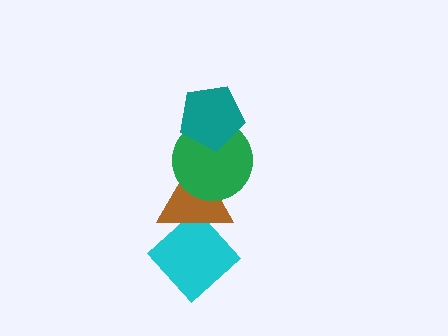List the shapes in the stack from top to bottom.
From top to bottom: the teal pentagon, the green circle, the brown triangle, the cyan diamond.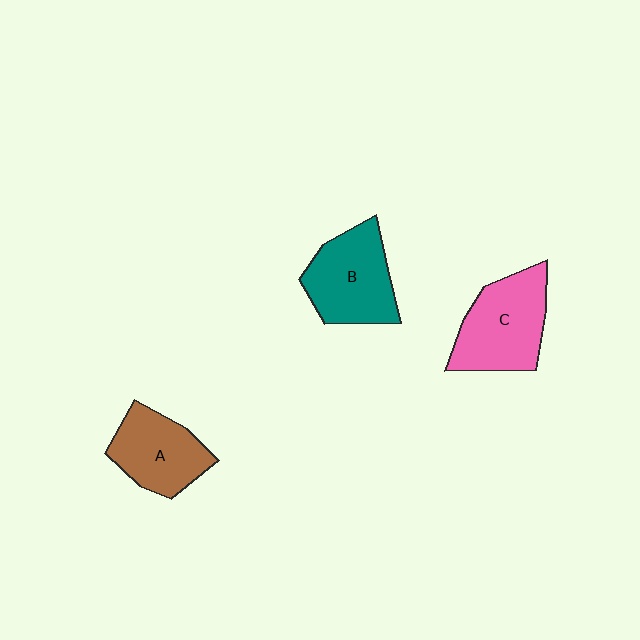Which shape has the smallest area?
Shape A (brown).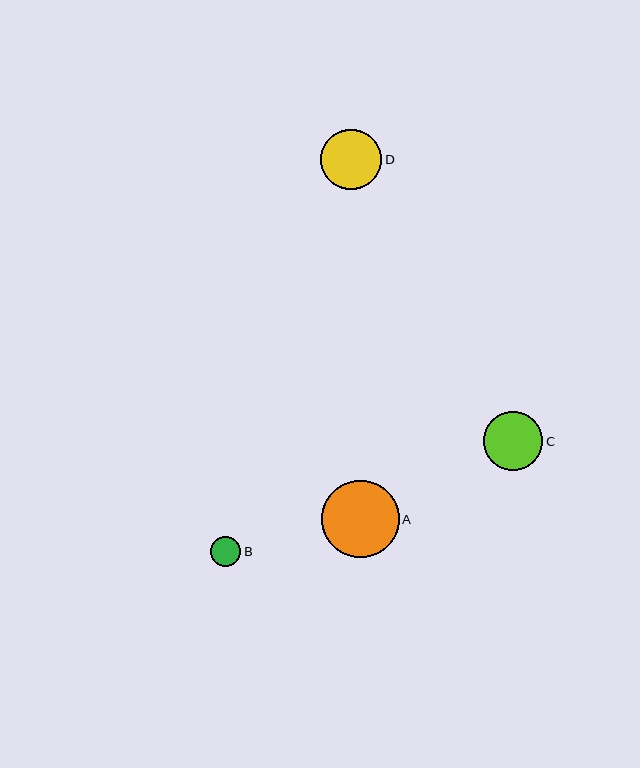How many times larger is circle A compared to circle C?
Circle A is approximately 1.3 times the size of circle C.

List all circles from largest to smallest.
From largest to smallest: A, D, C, B.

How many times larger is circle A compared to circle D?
Circle A is approximately 1.3 times the size of circle D.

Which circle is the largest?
Circle A is the largest with a size of approximately 77 pixels.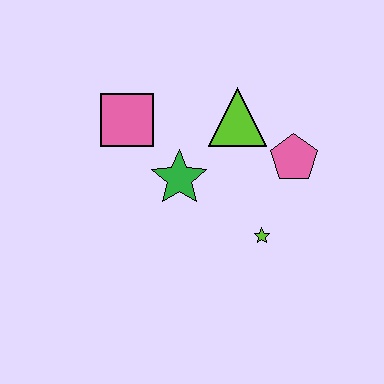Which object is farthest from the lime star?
The pink square is farthest from the lime star.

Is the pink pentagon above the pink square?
No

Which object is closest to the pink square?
The green star is closest to the pink square.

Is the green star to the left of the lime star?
Yes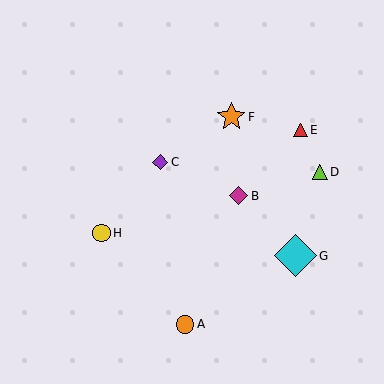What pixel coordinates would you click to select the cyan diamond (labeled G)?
Click at (295, 256) to select the cyan diamond G.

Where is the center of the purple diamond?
The center of the purple diamond is at (160, 162).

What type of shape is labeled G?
Shape G is a cyan diamond.